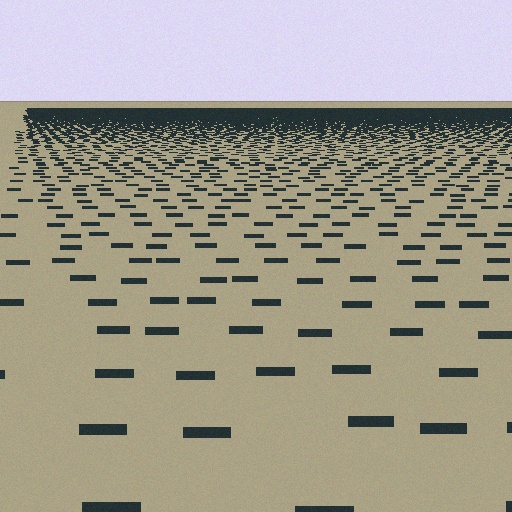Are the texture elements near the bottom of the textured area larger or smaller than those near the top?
Larger. Near the bottom, elements are closer to the viewer and appear at a bigger on-screen size.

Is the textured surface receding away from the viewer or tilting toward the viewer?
The surface is receding away from the viewer. Texture elements get smaller and denser toward the top.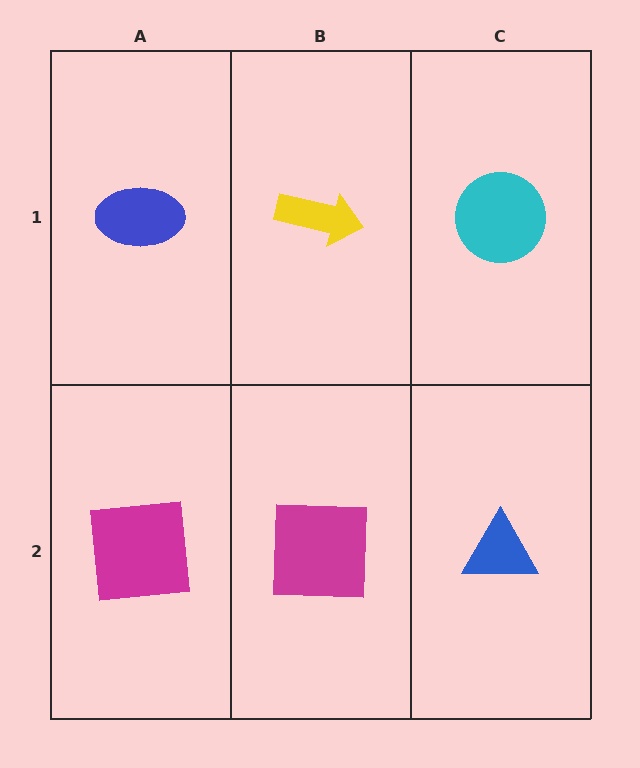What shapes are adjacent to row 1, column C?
A blue triangle (row 2, column C), a yellow arrow (row 1, column B).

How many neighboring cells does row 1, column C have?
2.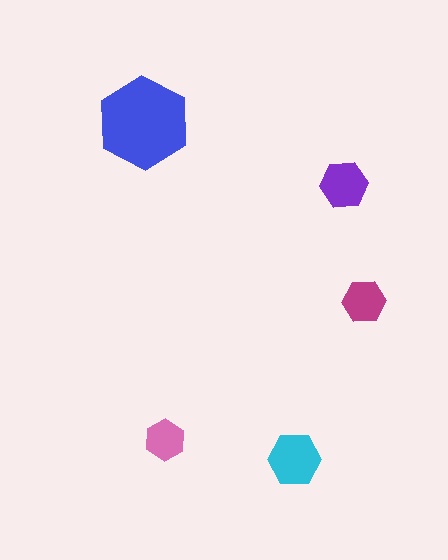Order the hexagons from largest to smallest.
the blue one, the cyan one, the purple one, the magenta one, the pink one.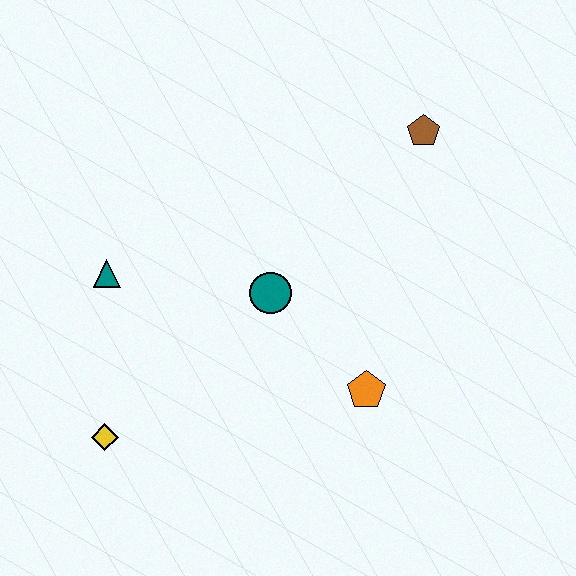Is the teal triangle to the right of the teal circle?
No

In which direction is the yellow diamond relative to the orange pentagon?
The yellow diamond is to the left of the orange pentagon.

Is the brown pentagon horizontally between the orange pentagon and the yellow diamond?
No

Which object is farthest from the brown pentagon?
The yellow diamond is farthest from the brown pentagon.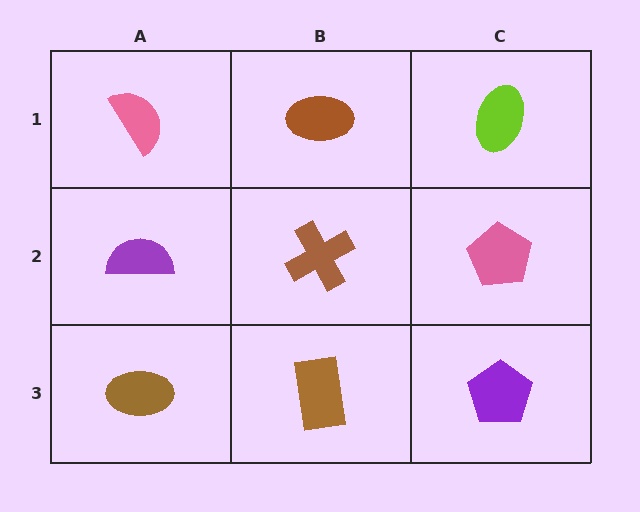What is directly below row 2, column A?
A brown ellipse.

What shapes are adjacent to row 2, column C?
A lime ellipse (row 1, column C), a purple pentagon (row 3, column C), a brown cross (row 2, column B).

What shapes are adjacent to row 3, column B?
A brown cross (row 2, column B), a brown ellipse (row 3, column A), a purple pentagon (row 3, column C).